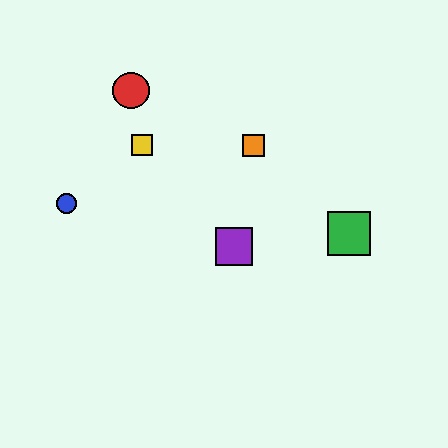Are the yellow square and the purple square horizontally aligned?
No, the yellow square is at y≈145 and the purple square is at y≈247.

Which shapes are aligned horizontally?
The yellow square, the orange square are aligned horizontally.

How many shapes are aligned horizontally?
2 shapes (the yellow square, the orange square) are aligned horizontally.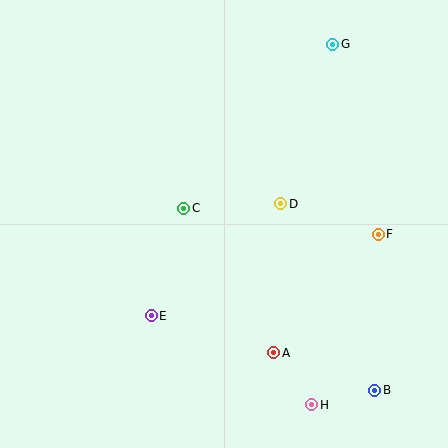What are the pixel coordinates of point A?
Point A is at (274, 353).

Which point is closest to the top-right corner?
Point G is closest to the top-right corner.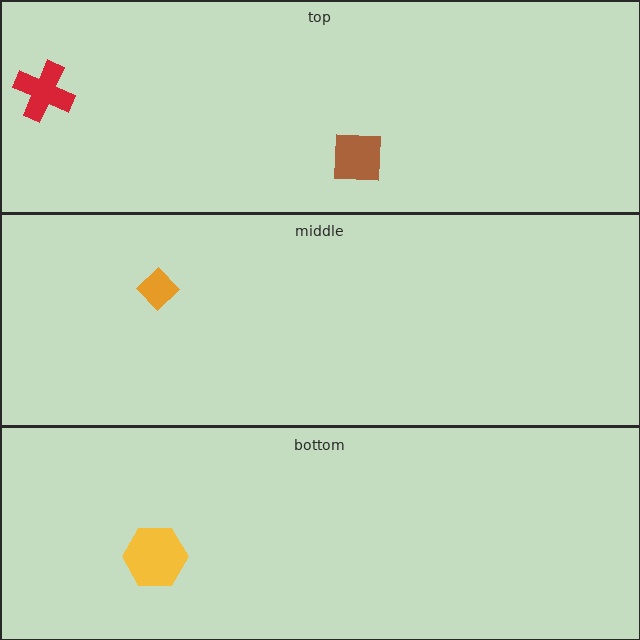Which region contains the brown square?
The top region.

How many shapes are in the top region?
2.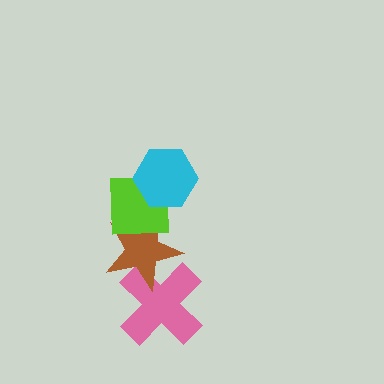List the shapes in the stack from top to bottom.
From top to bottom: the cyan hexagon, the lime square, the brown star, the pink cross.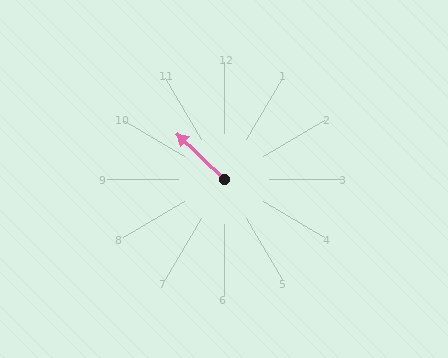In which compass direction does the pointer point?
Northwest.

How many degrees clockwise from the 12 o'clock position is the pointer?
Approximately 314 degrees.